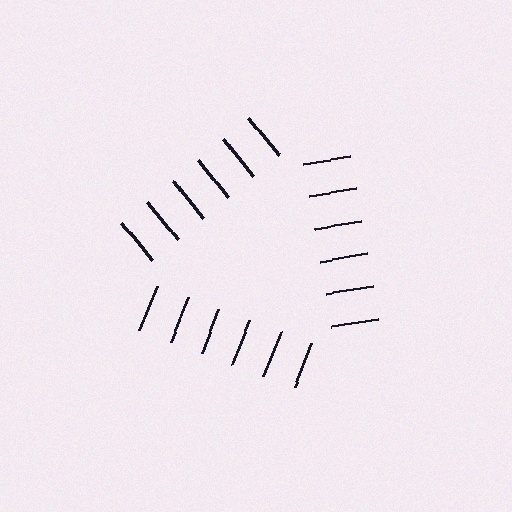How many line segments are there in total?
18 — 6 along each of the 3 edges.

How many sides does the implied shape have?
3 sides — the line-ends trace a triangle.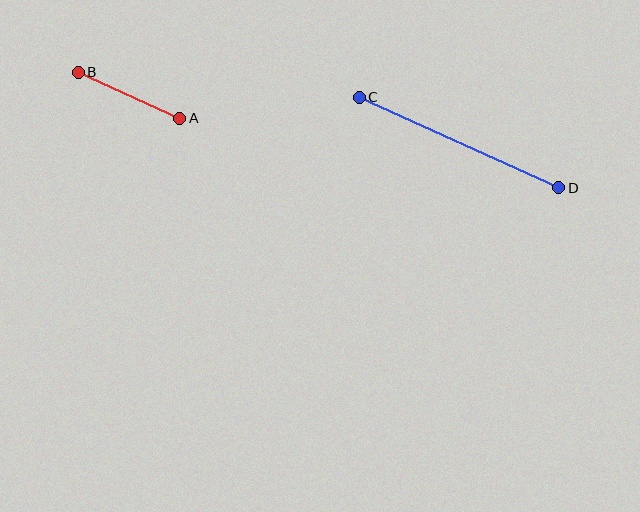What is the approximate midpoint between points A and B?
The midpoint is at approximately (129, 95) pixels.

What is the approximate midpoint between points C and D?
The midpoint is at approximately (459, 142) pixels.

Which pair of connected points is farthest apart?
Points C and D are farthest apart.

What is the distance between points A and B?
The distance is approximately 111 pixels.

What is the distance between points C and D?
The distance is approximately 219 pixels.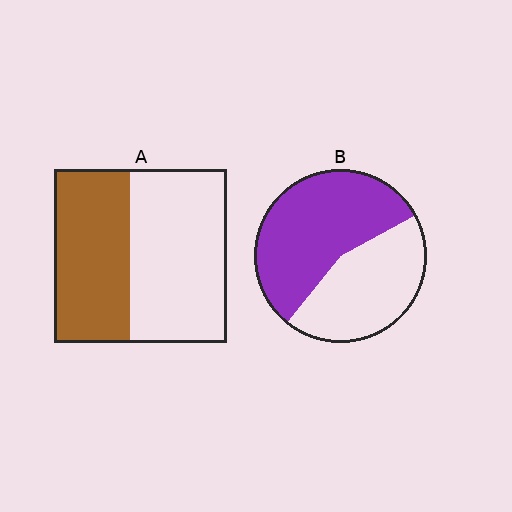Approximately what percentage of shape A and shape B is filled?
A is approximately 45% and B is approximately 55%.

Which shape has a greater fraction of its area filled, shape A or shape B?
Shape B.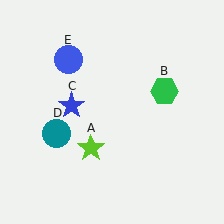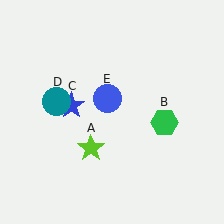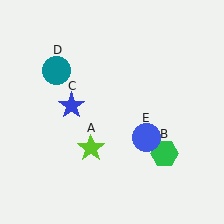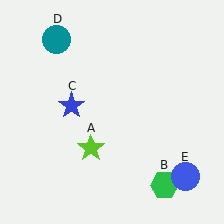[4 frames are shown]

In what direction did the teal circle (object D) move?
The teal circle (object D) moved up.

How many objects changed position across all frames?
3 objects changed position: green hexagon (object B), teal circle (object D), blue circle (object E).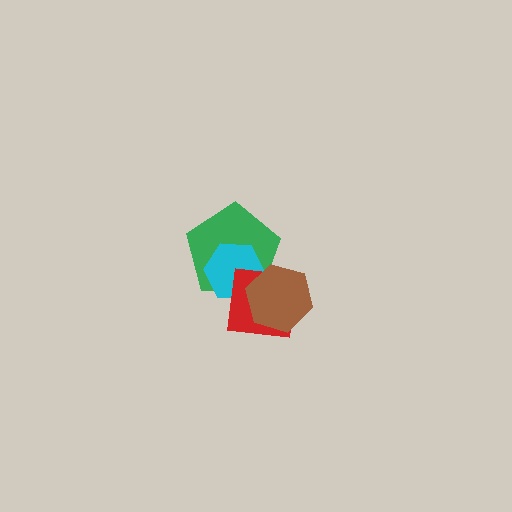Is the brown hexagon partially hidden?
No, no other shape covers it.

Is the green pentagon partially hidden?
Yes, it is partially covered by another shape.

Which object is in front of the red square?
The brown hexagon is in front of the red square.